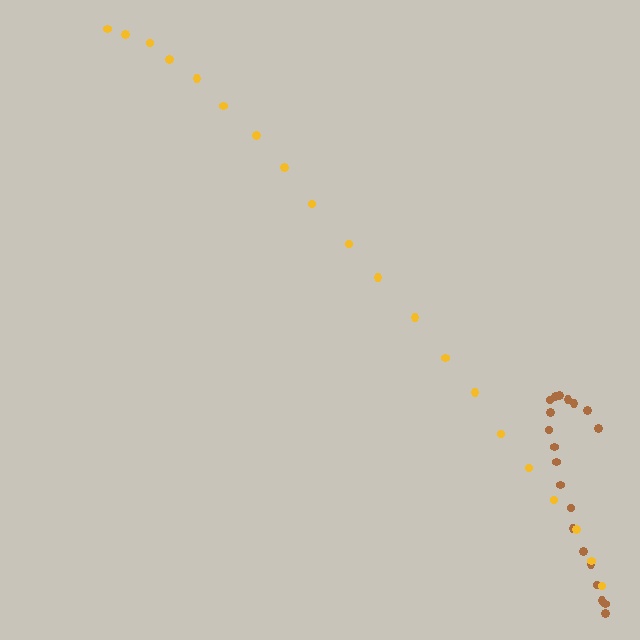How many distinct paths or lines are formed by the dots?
There are 2 distinct paths.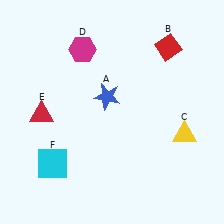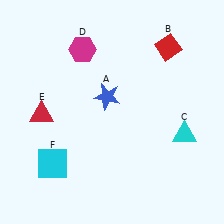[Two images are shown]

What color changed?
The triangle (C) changed from yellow in Image 1 to cyan in Image 2.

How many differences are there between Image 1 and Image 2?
There is 1 difference between the two images.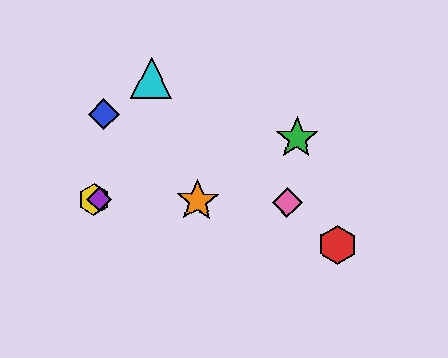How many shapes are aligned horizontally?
4 shapes (the yellow hexagon, the purple diamond, the orange star, the pink diamond) are aligned horizontally.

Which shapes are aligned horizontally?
The yellow hexagon, the purple diamond, the orange star, the pink diamond are aligned horizontally.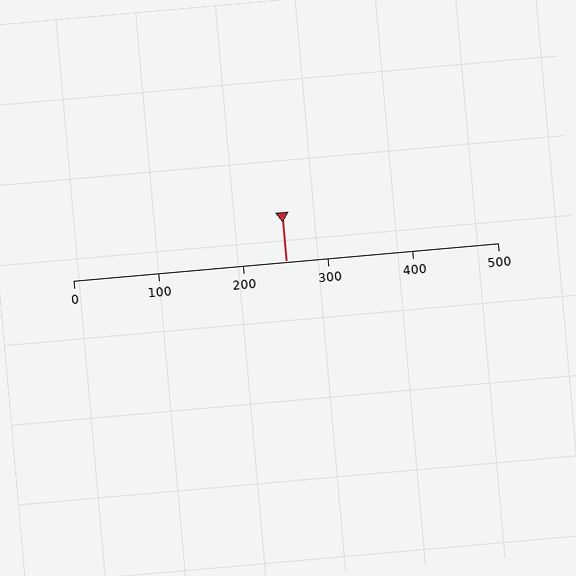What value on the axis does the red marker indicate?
The marker indicates approximately 250.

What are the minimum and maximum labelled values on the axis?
The axis runs from 0 to 500.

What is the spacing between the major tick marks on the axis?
The major ticks are spaced 100 apart.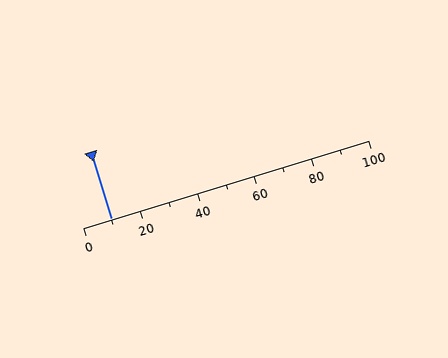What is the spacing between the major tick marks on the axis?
The major ticks are spaced 20 apart.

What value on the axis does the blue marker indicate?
The marker indicates approximately 10.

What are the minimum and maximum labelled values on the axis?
The axis runs from 0 to 100.